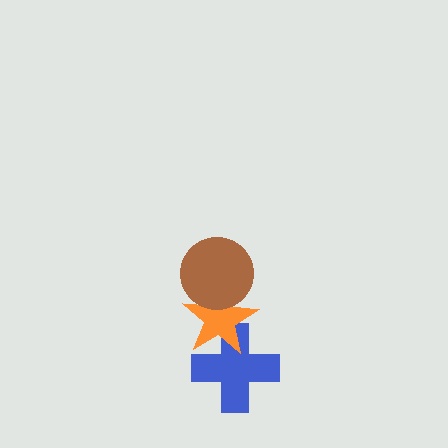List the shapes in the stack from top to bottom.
From top to bottom: the brown circle, the orange star, the blue cross.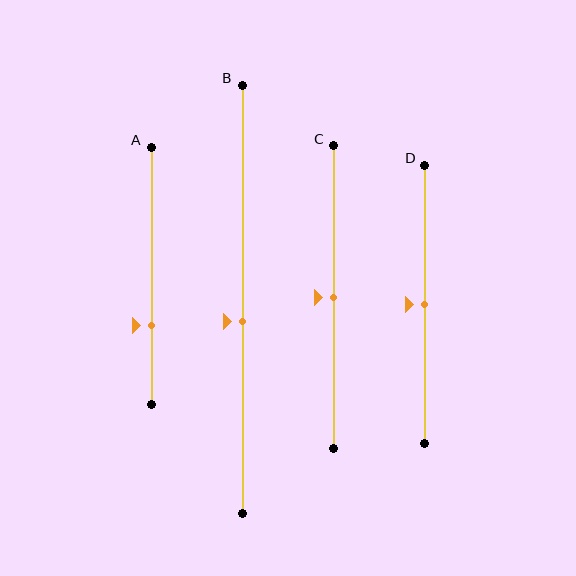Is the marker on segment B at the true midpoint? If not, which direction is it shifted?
No, the marker on segment B is shifted downward by about 5% of the segment length.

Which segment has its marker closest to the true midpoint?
Segment C has its marker closest to the true midpoint.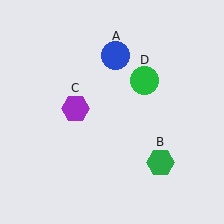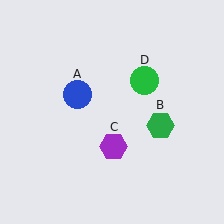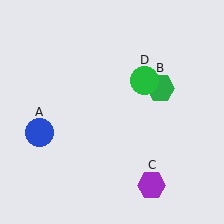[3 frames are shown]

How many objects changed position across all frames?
3 objects changed position: blue circle (object A), green hexagon (object B), purple hexagon (object C).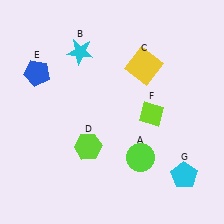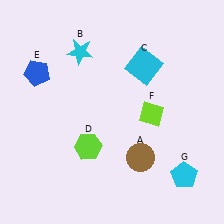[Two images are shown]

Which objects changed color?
A changed from lime to brown. C changed from yellow to cyan.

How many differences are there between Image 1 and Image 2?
There are 2 differences between the two images.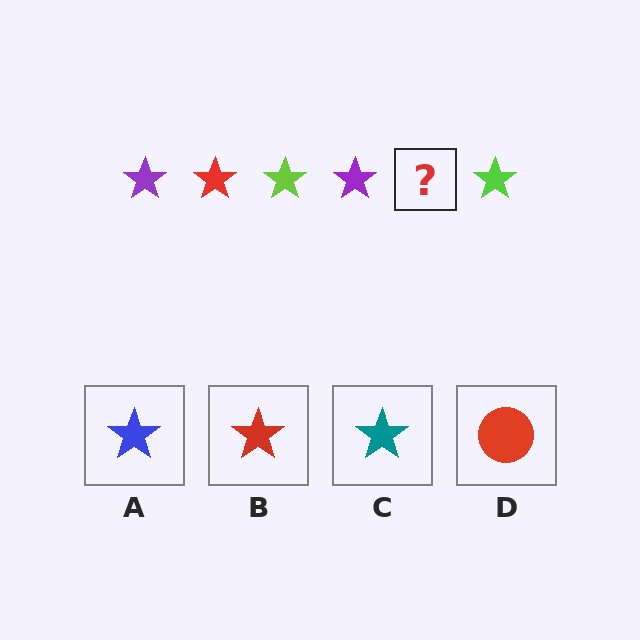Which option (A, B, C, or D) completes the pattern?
B.